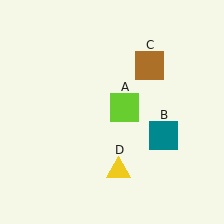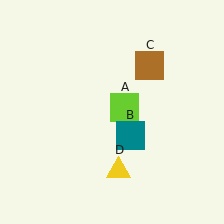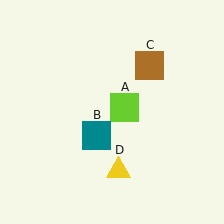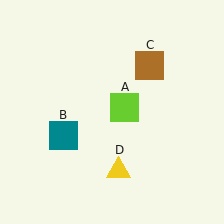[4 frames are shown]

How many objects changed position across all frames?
1 object changed position: teal square (object B).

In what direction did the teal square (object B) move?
The teal square (object B) moved left.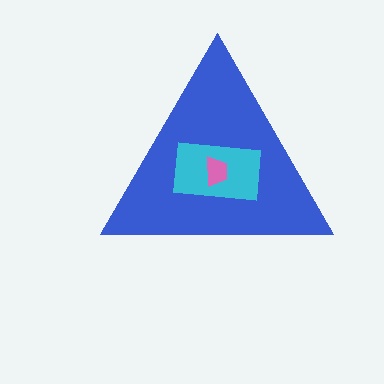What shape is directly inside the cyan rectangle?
The pink trapezoid.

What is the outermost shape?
The blue triangle.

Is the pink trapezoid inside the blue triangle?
Yes.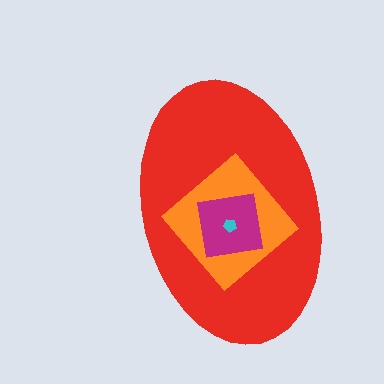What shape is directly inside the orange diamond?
The magenta square.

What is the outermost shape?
The red ellipse.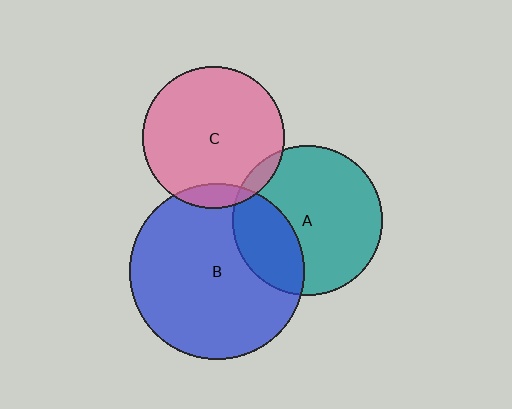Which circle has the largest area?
Circle B (blue).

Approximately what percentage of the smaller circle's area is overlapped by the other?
Approximately 10%.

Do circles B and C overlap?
Yes.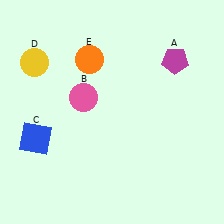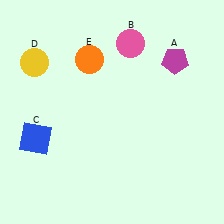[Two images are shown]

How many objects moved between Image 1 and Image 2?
1 object moved between the two images.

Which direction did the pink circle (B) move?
The pink circle (B) moved up.